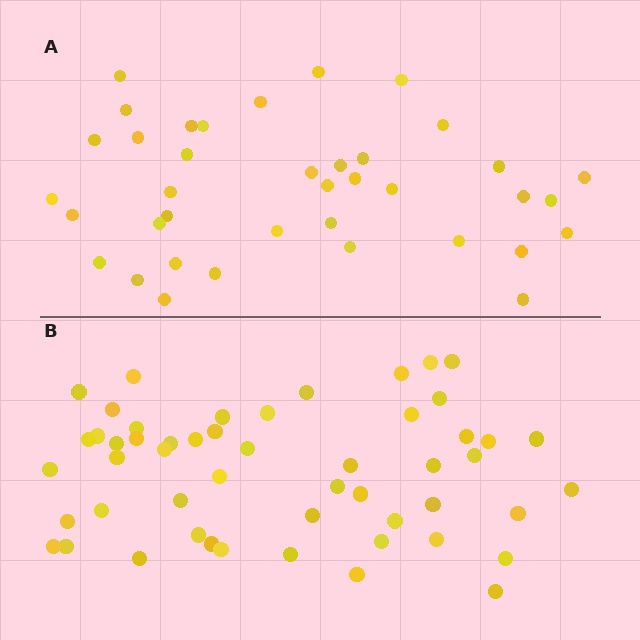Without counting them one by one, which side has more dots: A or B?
Region B (the bottom region) has more dots.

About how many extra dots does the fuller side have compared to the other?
Region B has approximately 15 more dots than region A.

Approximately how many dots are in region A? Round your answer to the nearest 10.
About 40 dots. (The exact count is 38, which rounds to 40.)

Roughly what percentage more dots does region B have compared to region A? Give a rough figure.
About 35% more.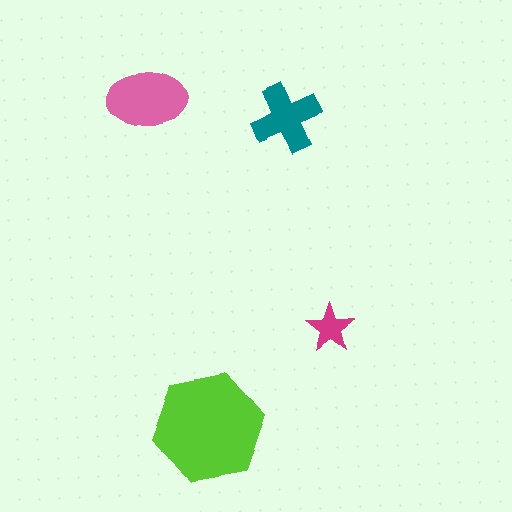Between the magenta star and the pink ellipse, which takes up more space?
The pink ellipse.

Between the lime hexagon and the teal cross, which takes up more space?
The lime hexagon.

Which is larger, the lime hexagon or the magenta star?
The lime hexagon.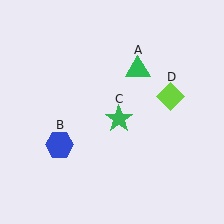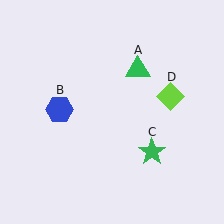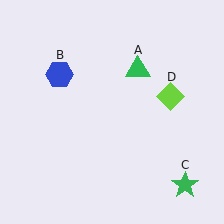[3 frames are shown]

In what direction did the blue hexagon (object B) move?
The blue hexagon (object B) moved up.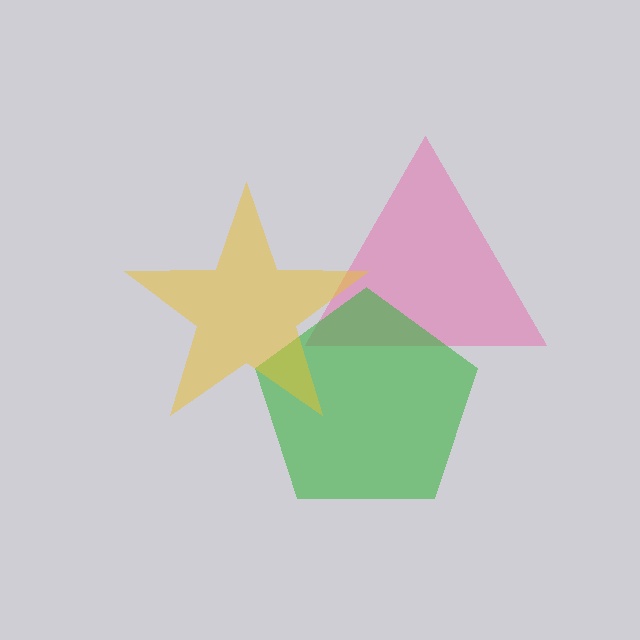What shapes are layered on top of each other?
The layered shapes are: a pink triangle, a green pentagon, a yellow star.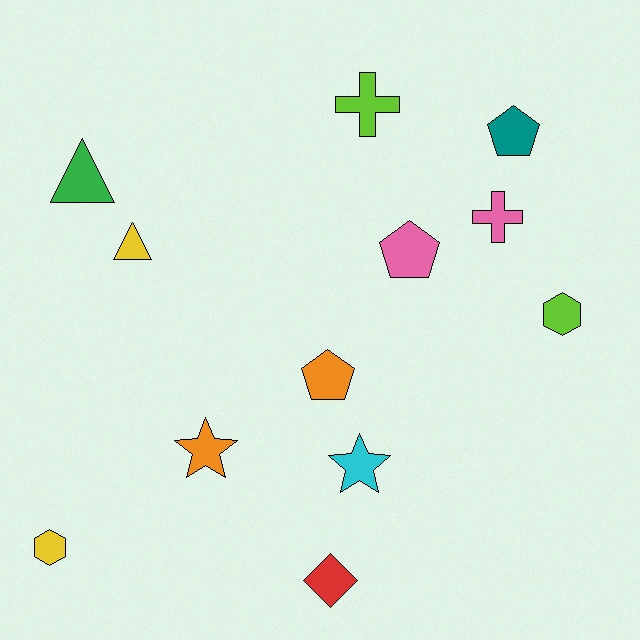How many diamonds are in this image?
There is 1 diamond.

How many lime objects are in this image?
There are 2 lime objects.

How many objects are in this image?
There are 12 objects.